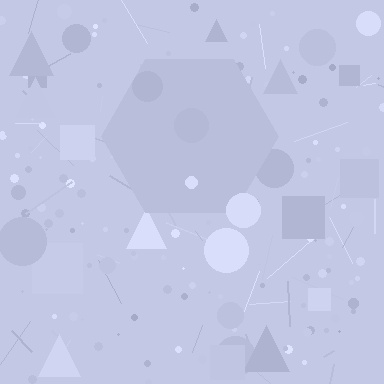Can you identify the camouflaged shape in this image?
The camouflaged shape is a hexagon.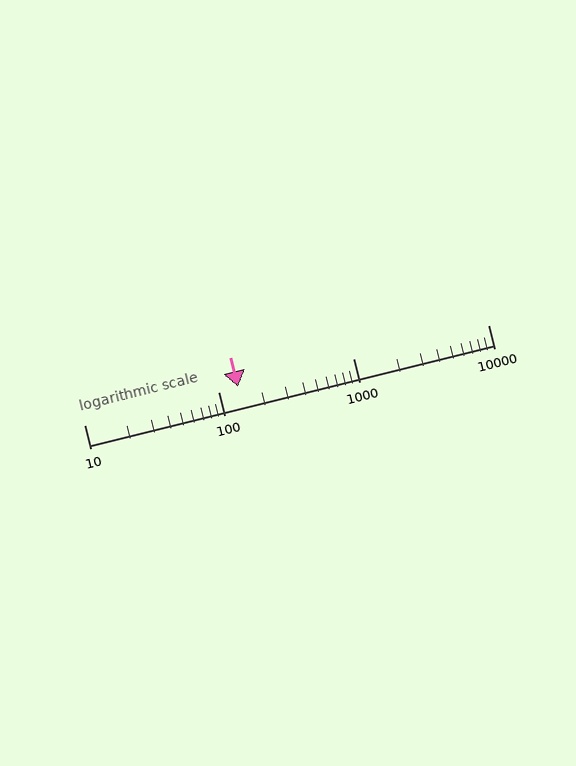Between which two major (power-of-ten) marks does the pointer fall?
The pointer is between 100 and 1000.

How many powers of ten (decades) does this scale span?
The scale spans 3 decades, from 10 to 10000.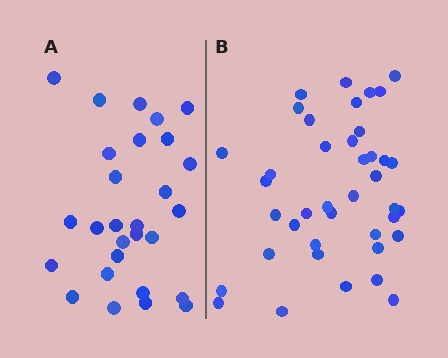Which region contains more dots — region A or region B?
Region B (the right region) has more dots.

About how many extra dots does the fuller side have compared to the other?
Region B has roughly 12 or so more dots than region A.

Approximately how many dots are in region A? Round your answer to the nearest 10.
About 30 dots. (The exact count is 28, which rounds to 30.)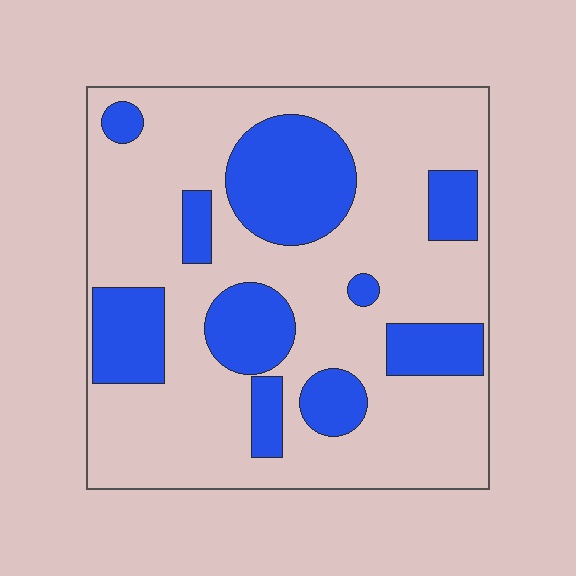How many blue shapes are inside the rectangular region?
10.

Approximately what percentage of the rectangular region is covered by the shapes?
Approximately 30%.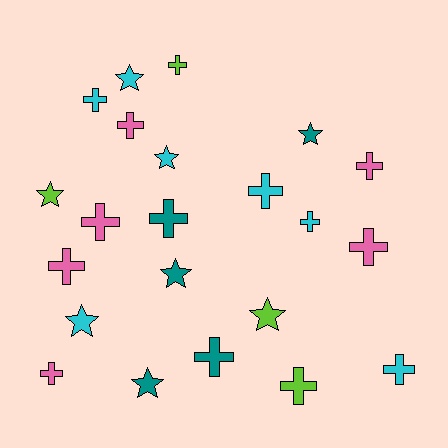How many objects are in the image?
There are 22 objects.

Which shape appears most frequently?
Cross, with 14 objects.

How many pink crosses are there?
There are 6 pink crosses.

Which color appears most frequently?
Cyan, with 7 objects.